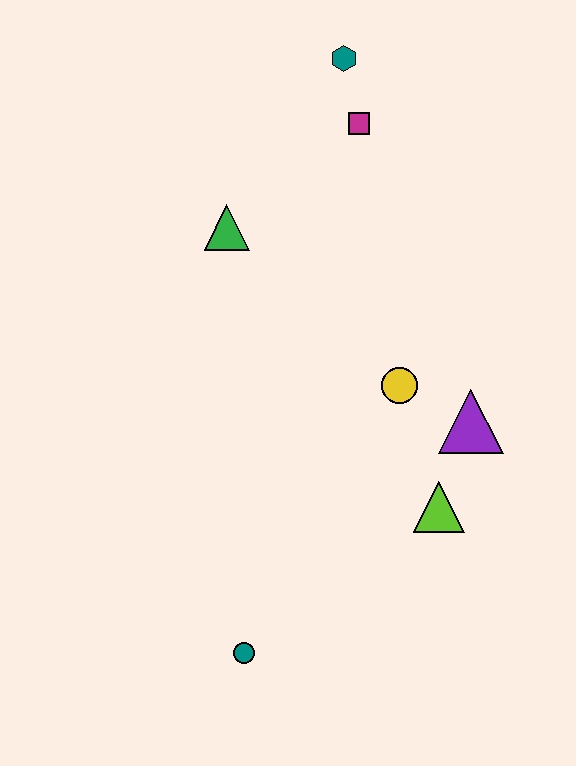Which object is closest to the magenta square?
The teal hexagon is closest to the magenta square.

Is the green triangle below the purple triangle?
No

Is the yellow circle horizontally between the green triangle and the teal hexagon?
No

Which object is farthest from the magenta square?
The teal circle is farthest from the magenta square.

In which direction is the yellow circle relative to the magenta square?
The yellow circle is below the magenta square.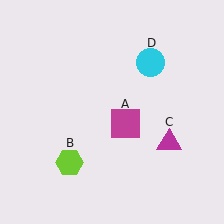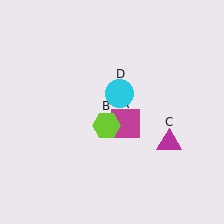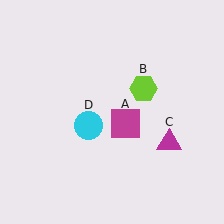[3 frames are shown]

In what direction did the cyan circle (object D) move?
The cyan circle (object D) moved down and to the left.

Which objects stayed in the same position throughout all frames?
Magenta square (object A) and magenta triangle (object C) remained stationary.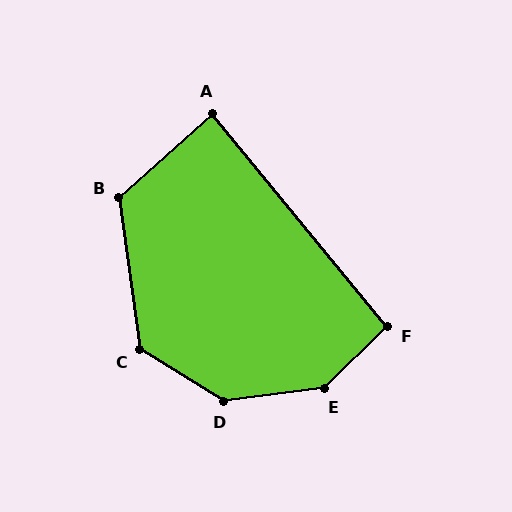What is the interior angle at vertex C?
Approximately 130 degrees (obtuse).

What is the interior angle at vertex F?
Approximately 95 degrees (obtuse).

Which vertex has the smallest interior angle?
A, at approximately 87 degrees.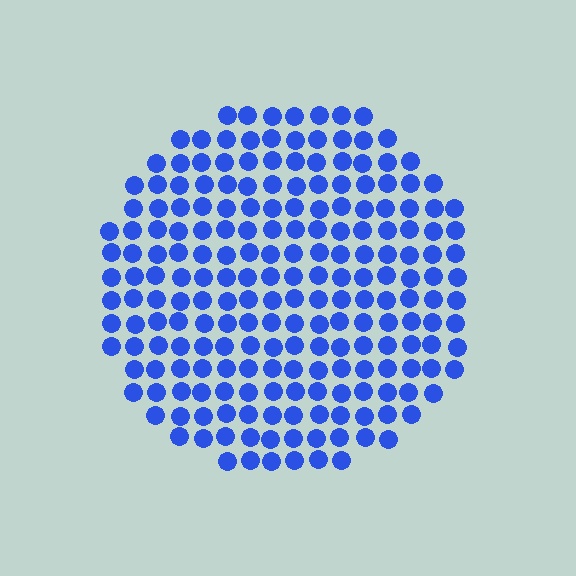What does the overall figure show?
The overall figure shows a circle.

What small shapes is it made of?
It is made of small circles.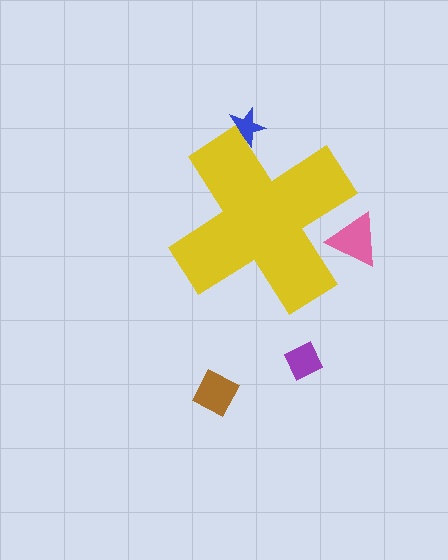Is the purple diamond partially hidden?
No, the purple diamond is fully visible.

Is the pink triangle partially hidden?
Yes, the pink triangle is partially hidden behind the yellow cross.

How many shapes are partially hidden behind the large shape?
2 shapes are partially hidden.